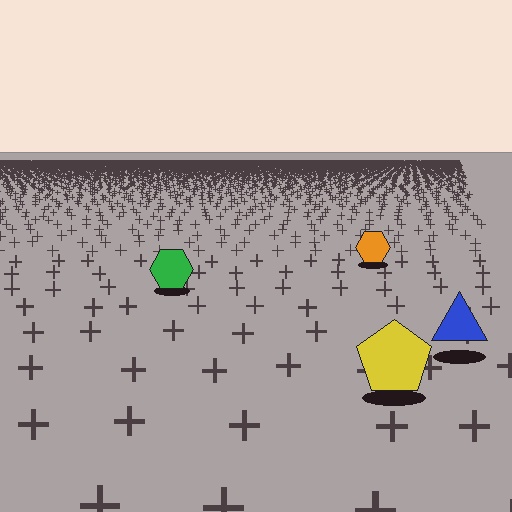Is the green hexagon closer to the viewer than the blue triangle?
No. The blue triangle is closer — you can tell from the texture gradient: the ground texture is coarser near it.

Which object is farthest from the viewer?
The orange hexagon is farthest from the viewer. It appears smaller and the ground texture around it is denser.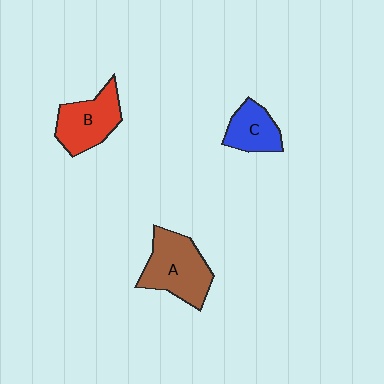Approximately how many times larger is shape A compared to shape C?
Approximately 1.6 times.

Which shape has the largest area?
Shape A (brown).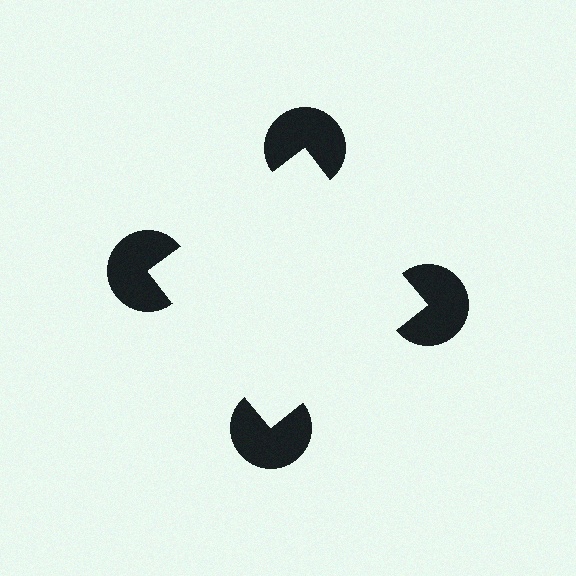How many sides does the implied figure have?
4 sides.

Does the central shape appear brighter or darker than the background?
It typically appears slightly brighter than the background, even though no actual brightness change is drawn.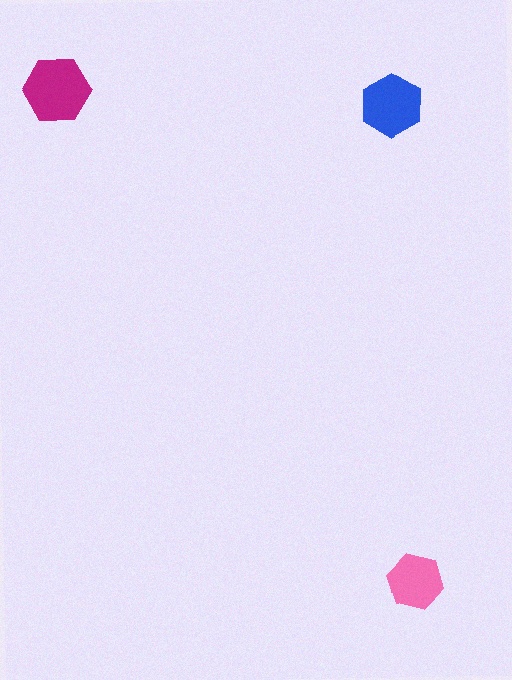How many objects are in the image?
There are 3 objects in the image.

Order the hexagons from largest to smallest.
the magenta one, the blue one, the pink one.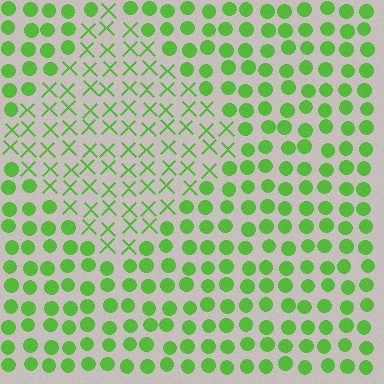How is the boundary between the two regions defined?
The boundary is defined by a change in element shape: X marks inside vs. circles outside. All elements share the same color and spacing.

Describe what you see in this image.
The image is filled with small lime elements arranged in a uniform grid. A diamond-shaped region contains X marks, while the surrounding area contains circles. The boundary is defined purely by the change in element shape.